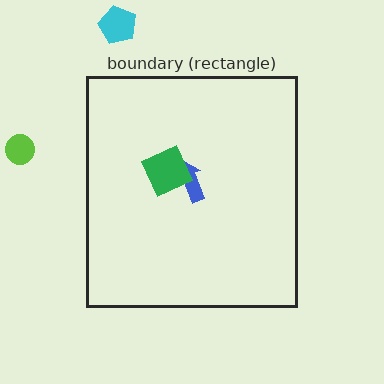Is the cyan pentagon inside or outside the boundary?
Outside.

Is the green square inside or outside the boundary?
Inside.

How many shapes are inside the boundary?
2 inside, 2 outside.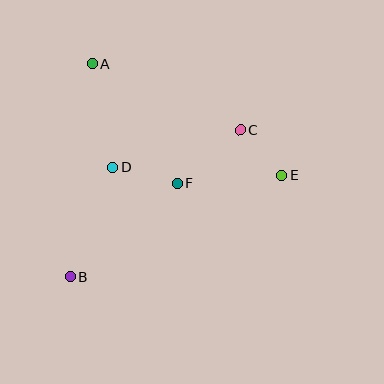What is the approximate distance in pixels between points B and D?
The distance between B and D is approximately 118 pixels.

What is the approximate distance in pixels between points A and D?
The distance between A and D is approximately 105 pixels.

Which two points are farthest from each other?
Points B and E are farthest from each other.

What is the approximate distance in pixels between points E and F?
The distance between E and F is approximately 105 pixels.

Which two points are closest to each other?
Points C and E are closest to each other.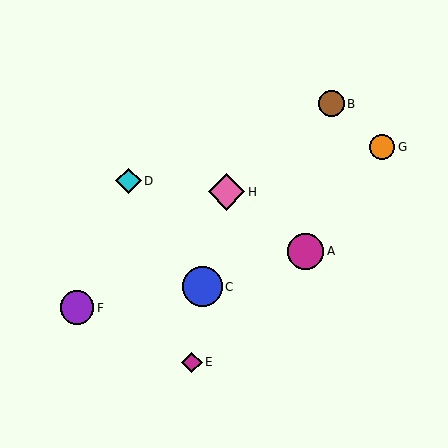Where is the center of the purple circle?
The center of the purple circle is at (77, 308).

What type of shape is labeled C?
Shape C is a blue circle.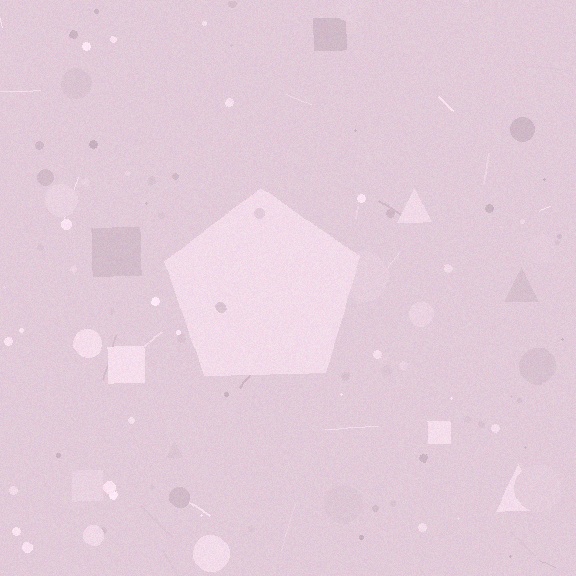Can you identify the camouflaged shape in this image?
The camouflaged shape is a pentagon.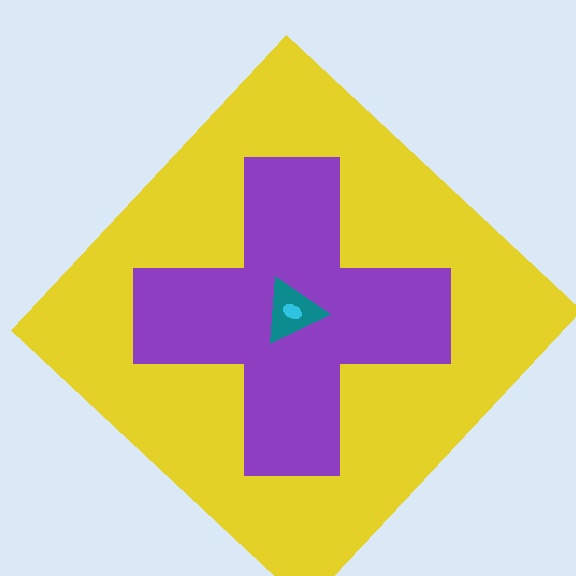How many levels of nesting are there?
4.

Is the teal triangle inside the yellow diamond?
Yes.